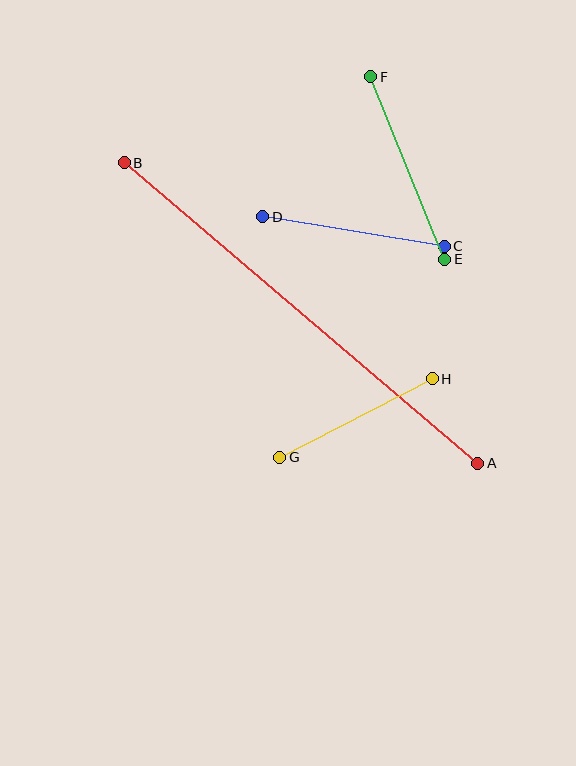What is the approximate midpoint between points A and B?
The midpoint is at approximately (301, 313) pixels.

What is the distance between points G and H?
The distance is approximately 172 pixels.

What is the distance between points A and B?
The distance is approximately 464 pixels.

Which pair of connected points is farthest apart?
Points A and B are farthest apart.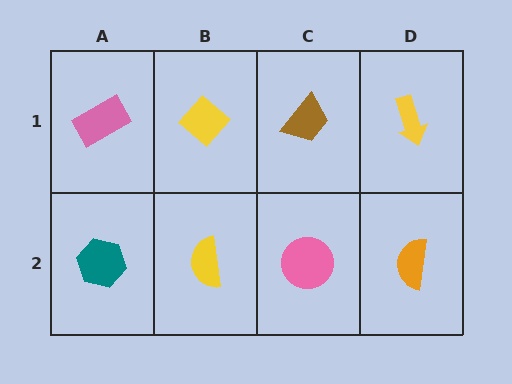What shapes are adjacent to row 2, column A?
A pink rectangle (row 1, column A), a yellow semicircle (row 2, column B).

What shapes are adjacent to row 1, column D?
An orange semicircle (row 2, column D), a brown trapezoid (row 1, column C).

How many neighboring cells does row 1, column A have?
2.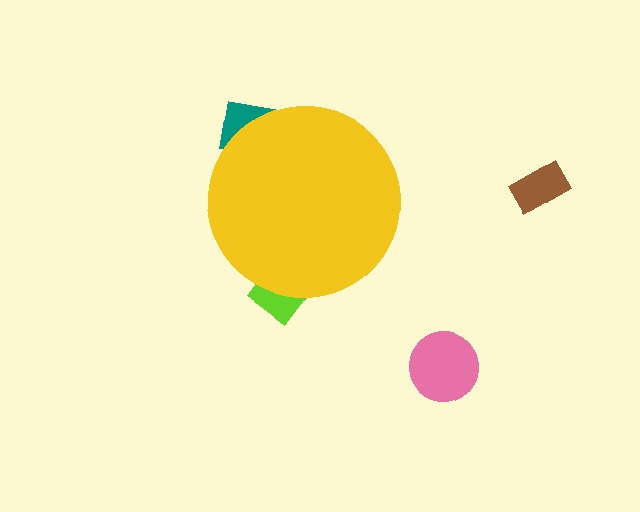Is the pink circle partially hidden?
No, the pink circle is fully visible.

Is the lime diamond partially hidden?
Yes, the lime diamond is partially hidden behind the yellow circle.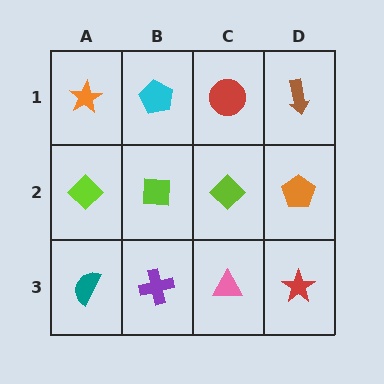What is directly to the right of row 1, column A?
A cyan pentagon.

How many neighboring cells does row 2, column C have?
4.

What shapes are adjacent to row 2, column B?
A cyan pentagon (row 1, column B), a purple cross (row 3, column B), a lime diamond (row 2, column A), a lime diamond (row 2, column C).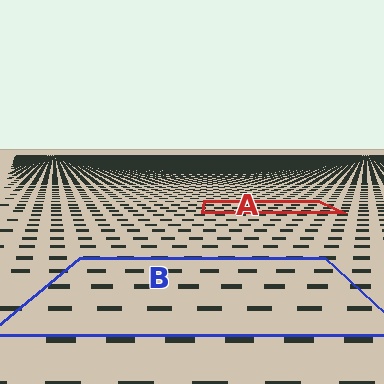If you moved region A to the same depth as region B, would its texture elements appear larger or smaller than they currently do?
They would appear larger. At a closer depth, the same texture elements are projected at a bigger on-screen size.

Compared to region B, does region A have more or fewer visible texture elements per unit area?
Region A has more texture elements per unit area — they are packed more densely because it is farther away.